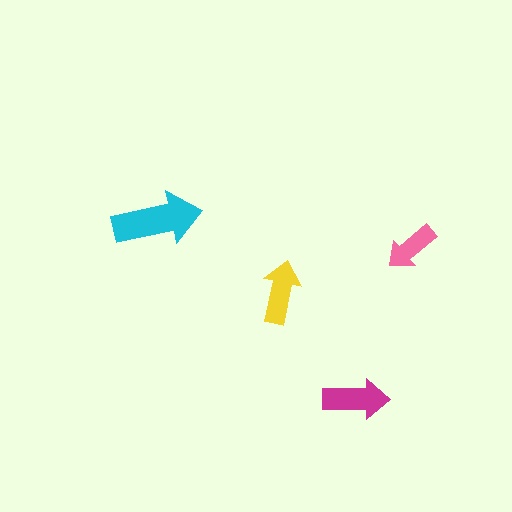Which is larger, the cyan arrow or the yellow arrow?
The cyan one.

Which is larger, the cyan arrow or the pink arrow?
The cyan one.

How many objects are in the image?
There are 4 objects in the image.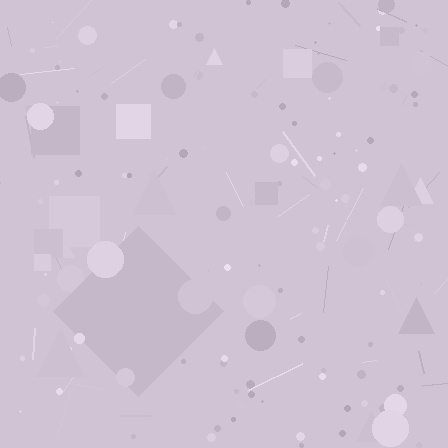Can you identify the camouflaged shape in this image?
The camouflaged shape is a diamond.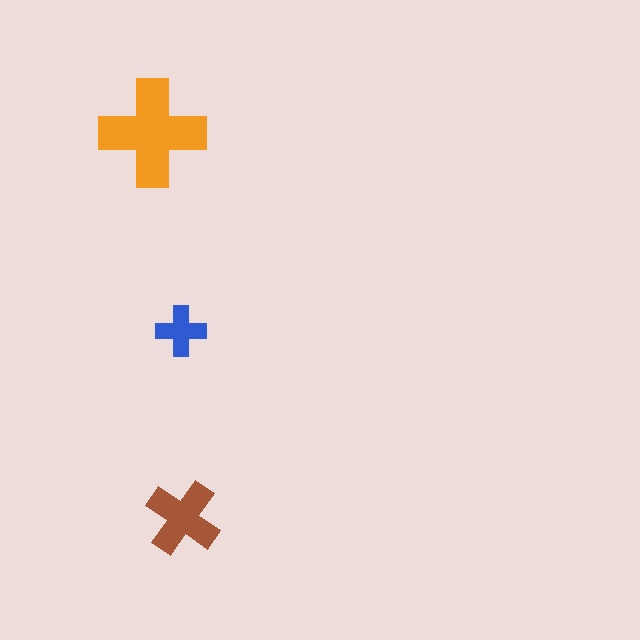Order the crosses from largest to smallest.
the orange one, the brown one, the blue one.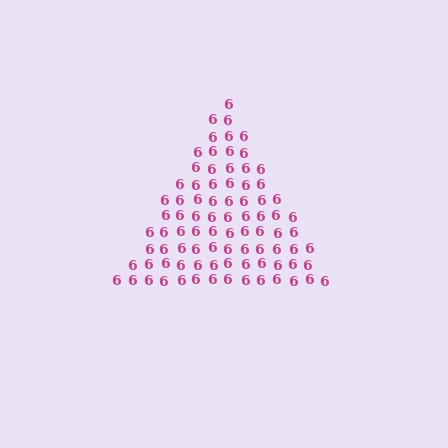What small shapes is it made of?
It is made of small digit 6's.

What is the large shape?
The large shape is a triangle.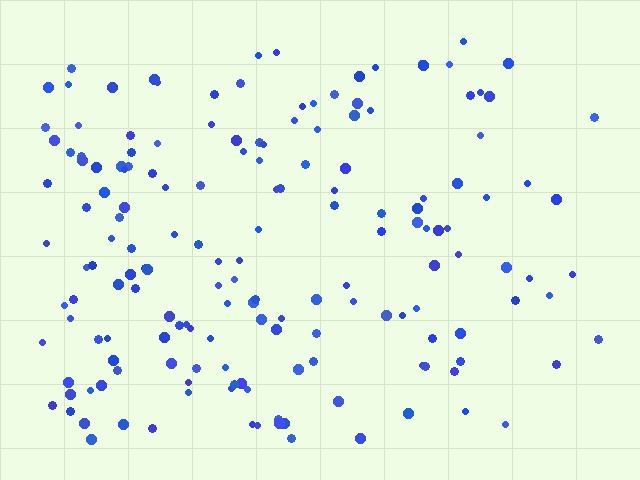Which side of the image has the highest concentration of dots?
The left.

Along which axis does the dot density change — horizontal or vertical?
Horizontal.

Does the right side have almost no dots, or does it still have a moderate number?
Still a moderate number, just noticeably fewer than the left.